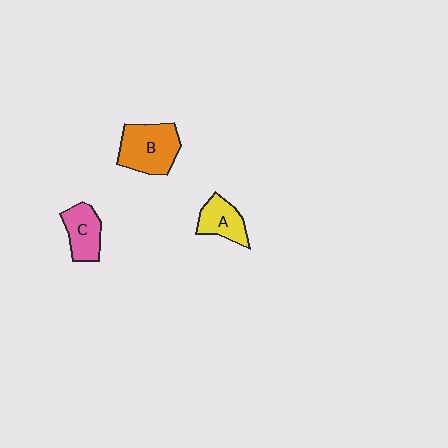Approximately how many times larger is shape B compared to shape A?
Approximately 1.6 times.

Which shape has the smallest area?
Shape A (yellow).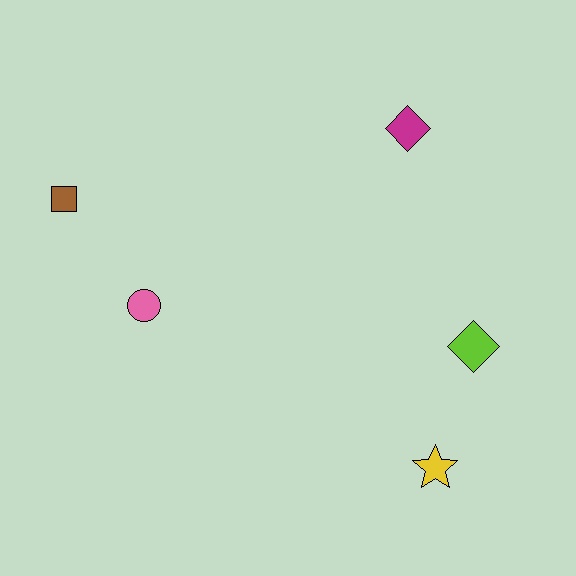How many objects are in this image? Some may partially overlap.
There are 5 objects.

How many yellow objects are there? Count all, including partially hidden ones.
There is 1 yellow object.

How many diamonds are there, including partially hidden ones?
There are 2 diamonds.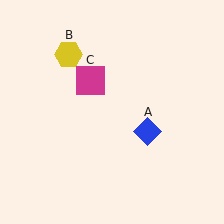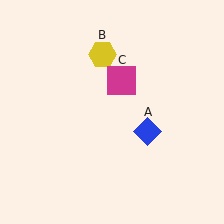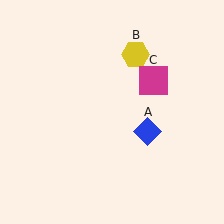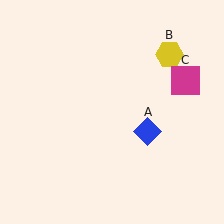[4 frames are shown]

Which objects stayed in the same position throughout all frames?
Blue diamond (object A) remained stationary.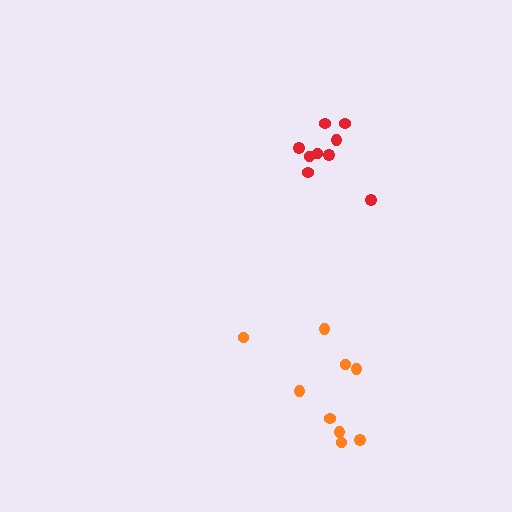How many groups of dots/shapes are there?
There are 2 groups.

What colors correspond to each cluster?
The clusters are colored: red, orange.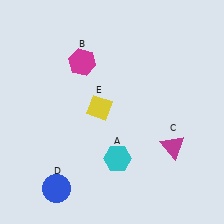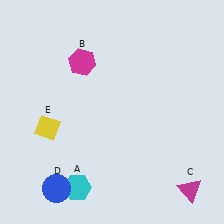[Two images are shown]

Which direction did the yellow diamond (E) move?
The yellow diamond (E) moved left.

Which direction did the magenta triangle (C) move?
The magenta triangle (C) moved down.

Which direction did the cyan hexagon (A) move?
The cyan hexagon (A) moved left.